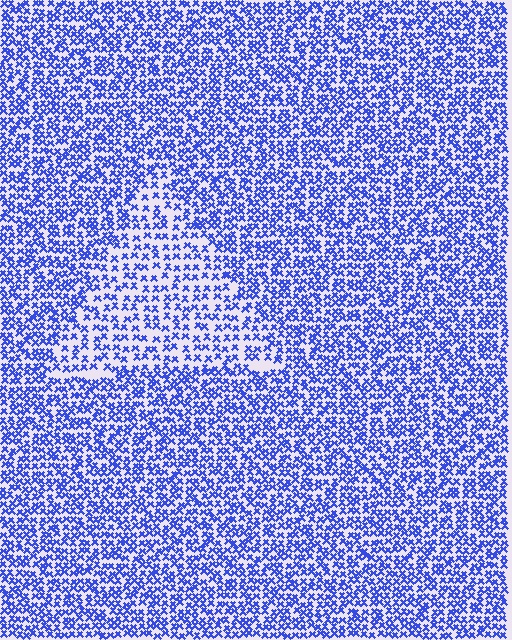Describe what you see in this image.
The image contains small blue elements arranged at two different densities. A triangle-shaped region is visible where the elements are less densely packed than the surrounding area.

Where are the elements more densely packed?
The elements are more densely packed outside the triangle boundary.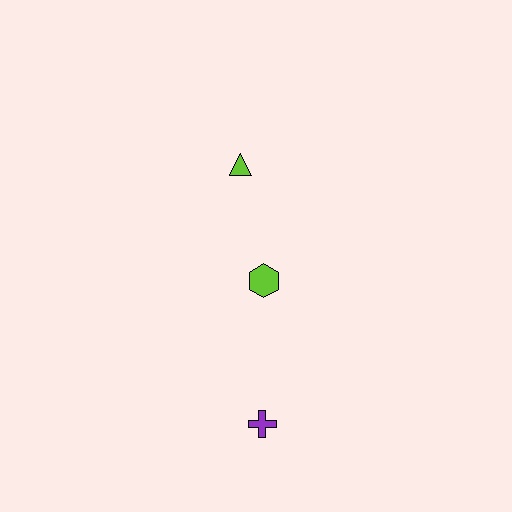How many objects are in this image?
There are 3 objects.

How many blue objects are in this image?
There are no blue objects.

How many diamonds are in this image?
There are no diamonds.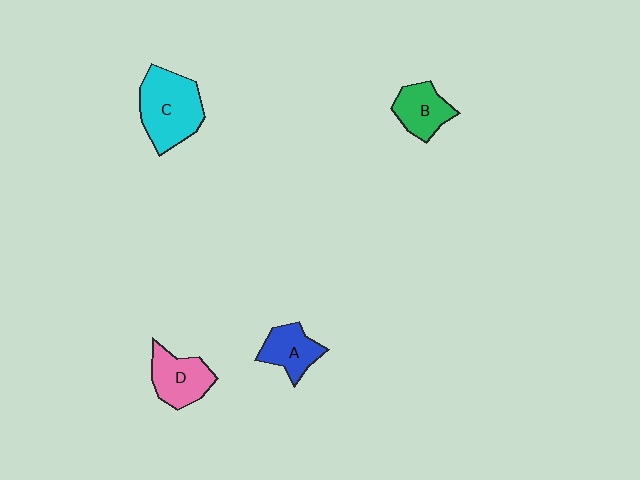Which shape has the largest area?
Shape C (cyan).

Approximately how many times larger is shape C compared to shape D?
Approximately 1.5 times.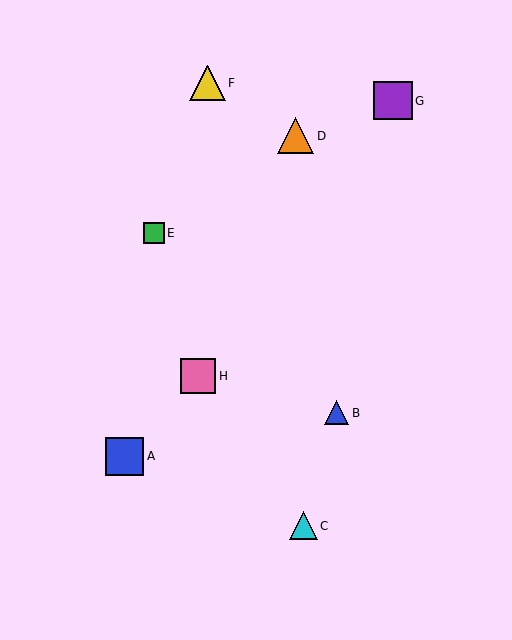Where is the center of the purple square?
The center of the purple square is at (393, 101).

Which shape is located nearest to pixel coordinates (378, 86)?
The purple square (labeled G) at (393, 101) is nearest to that location.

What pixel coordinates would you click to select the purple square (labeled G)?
Click at (393, 101) to select the purple square G.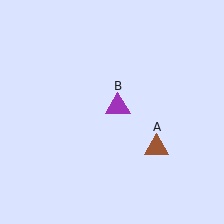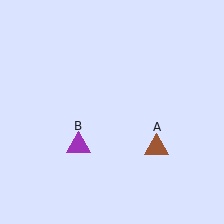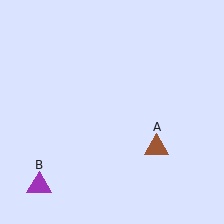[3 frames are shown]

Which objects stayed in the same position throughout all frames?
Brown triangle (object A) remained stationary.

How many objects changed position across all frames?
1 object changed position: purple triangle (object B).